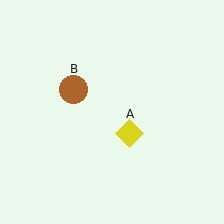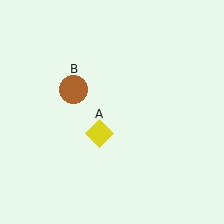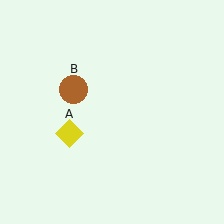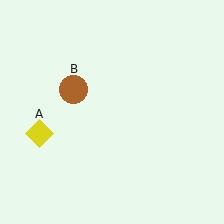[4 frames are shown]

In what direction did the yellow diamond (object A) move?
The yellow diamond (object A) moved left.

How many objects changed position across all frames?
1 object changed position: yellow diamond (object A).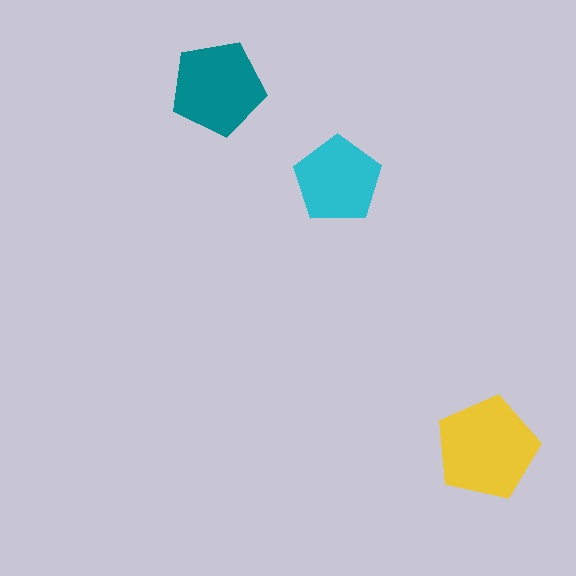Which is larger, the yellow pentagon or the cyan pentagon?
The yellow one.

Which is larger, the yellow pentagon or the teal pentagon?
The yellow one.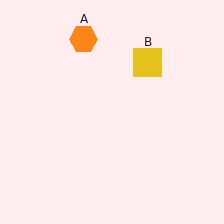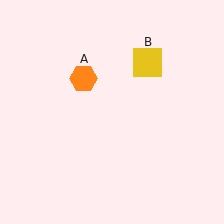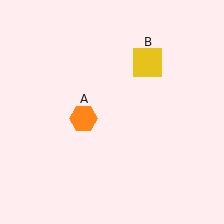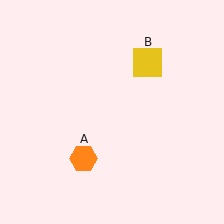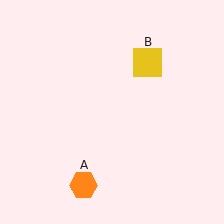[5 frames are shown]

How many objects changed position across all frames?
1 object changed position: orange hexagon (object A).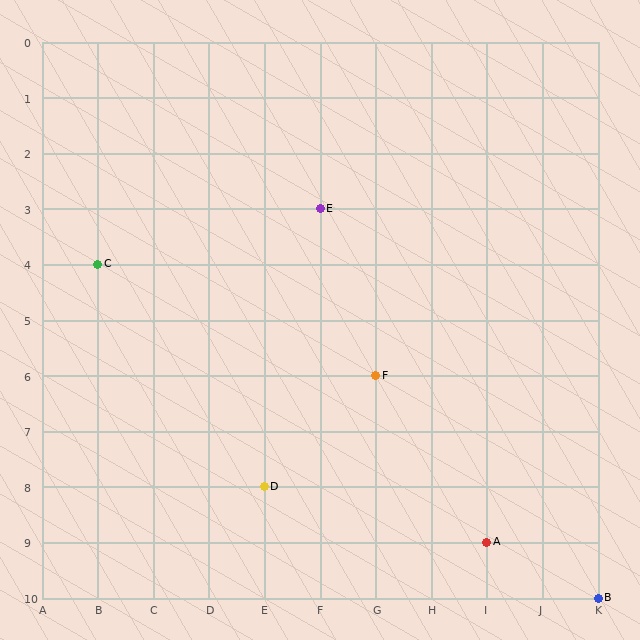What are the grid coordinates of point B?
Point B is at grid coordinates (K, 10).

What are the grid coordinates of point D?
Point D is at grid coordinates (E, 8).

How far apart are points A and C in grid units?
Points A and C are 7 columns and 5 rows apart (about 8.6 grid units diagonally).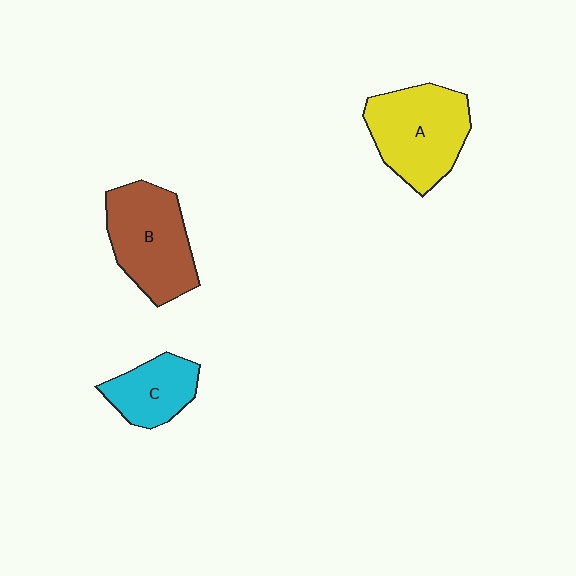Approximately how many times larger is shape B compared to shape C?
Approximately 1.6 times.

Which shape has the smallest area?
Shape C (cyan).